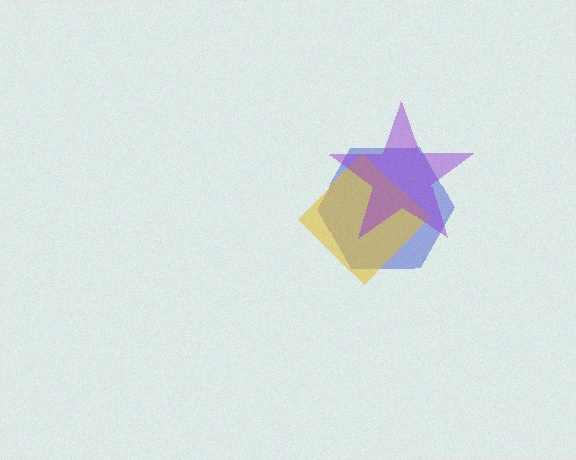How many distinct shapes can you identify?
There are 3 distinct shapes: a blue hexagon, a yellow diamond, a purple star.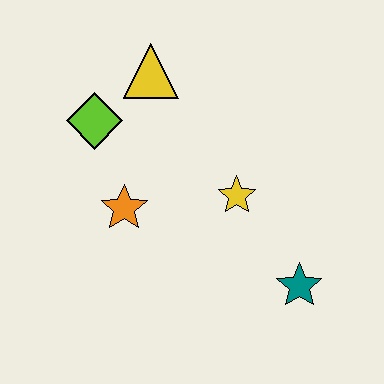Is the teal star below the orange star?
Yes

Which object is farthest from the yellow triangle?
The teal star is farthest from the yellow triangle.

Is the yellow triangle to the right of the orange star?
Yes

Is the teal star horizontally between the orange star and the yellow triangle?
No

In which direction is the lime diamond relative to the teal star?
The lime diamond is to the left of the teal star.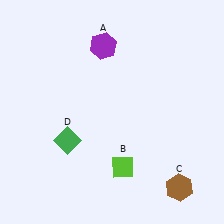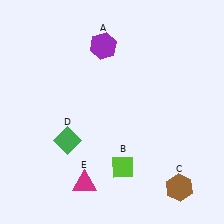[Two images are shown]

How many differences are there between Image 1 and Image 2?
There is 1 difference between the two images.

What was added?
A magenta triangle (E) was added in Image 2.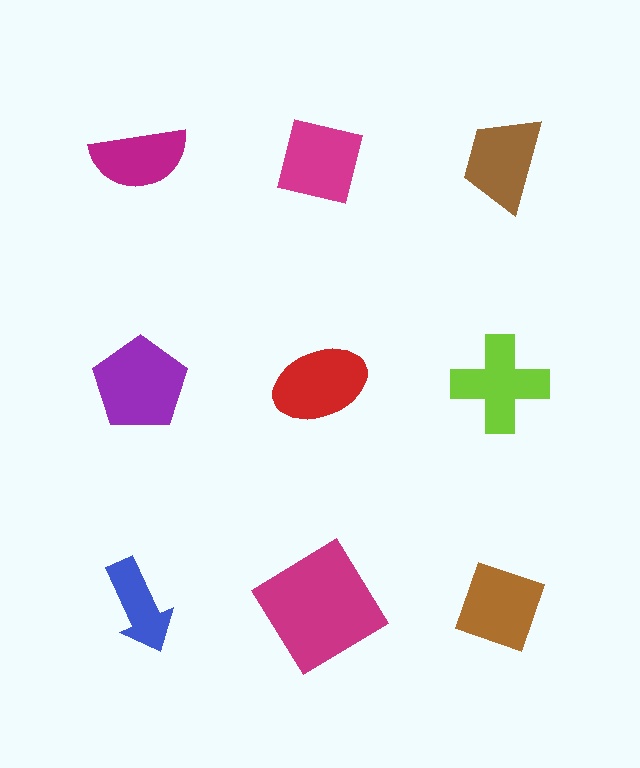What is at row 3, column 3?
A brown diamond.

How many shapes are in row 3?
3 shapes.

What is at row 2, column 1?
A purple pentagon.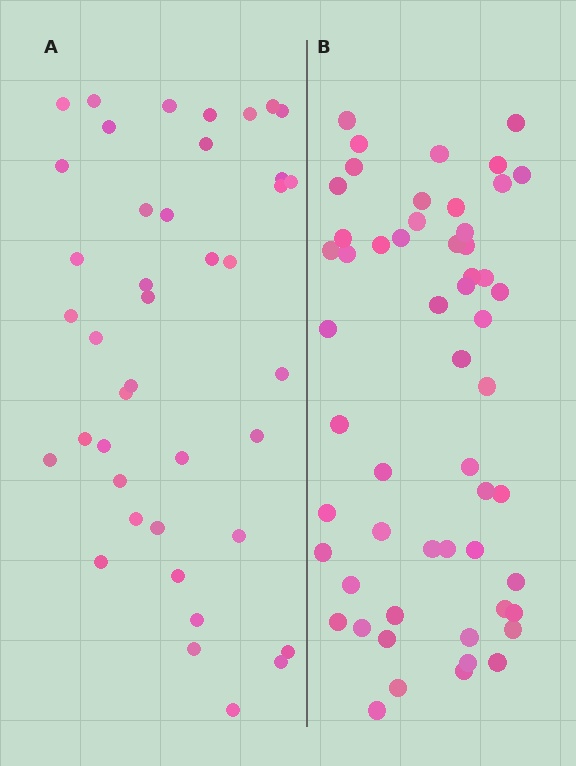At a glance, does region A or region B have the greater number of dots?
Region B (the right region) has more dots.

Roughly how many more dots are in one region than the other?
Region B has approximately 15 more dots than region A.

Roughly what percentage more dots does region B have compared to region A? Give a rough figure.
About 35% more.